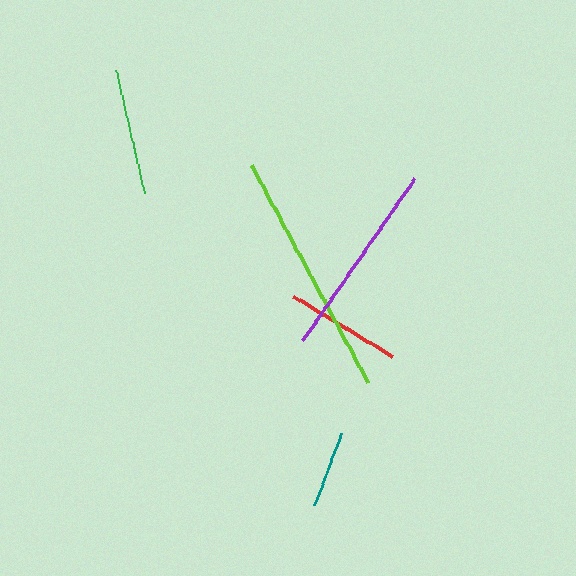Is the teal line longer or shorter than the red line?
The red line is longer than the teal line.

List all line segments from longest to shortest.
From longest to shortest: lime, purple, green, red, teal.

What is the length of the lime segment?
The lime segment is approximately 247 pixels long.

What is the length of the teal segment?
The teal segment is approximately 78 pixels long.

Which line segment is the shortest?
The teal line is the shortest at approximately 78 pixels.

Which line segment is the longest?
The lime line is the longest at approximately 247 pixels.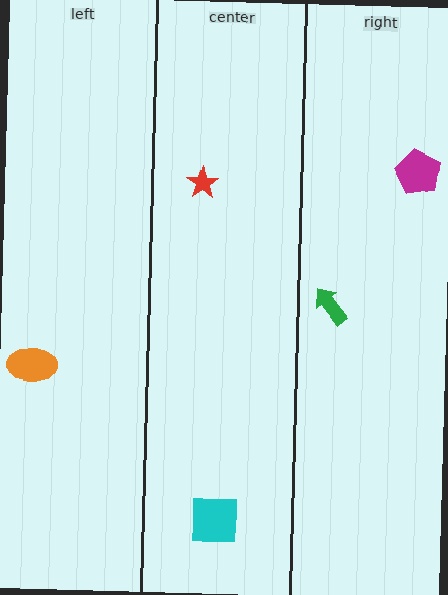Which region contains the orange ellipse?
The left region.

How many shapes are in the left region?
1.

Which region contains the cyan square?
The center region.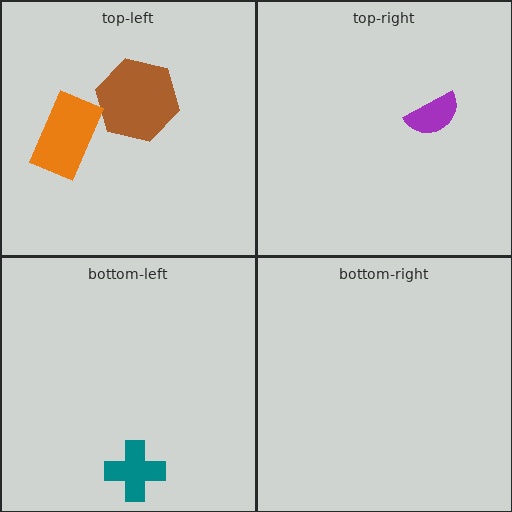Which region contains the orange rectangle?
The top-left region.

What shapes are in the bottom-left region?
The teal cross.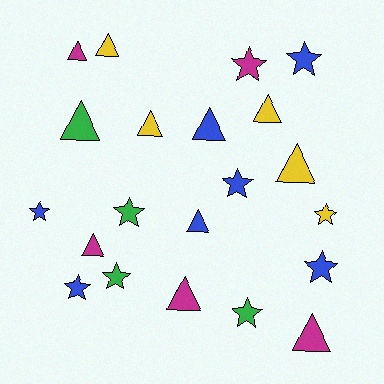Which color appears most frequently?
Blue, with 7 objects.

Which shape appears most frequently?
Triangle, with 11 objects.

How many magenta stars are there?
There is 1 magenta star.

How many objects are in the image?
There are 21 objects.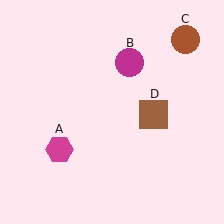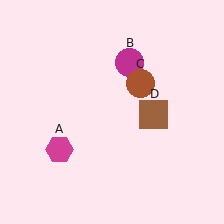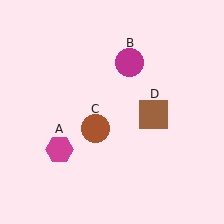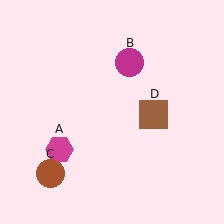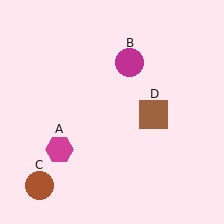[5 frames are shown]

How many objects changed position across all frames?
1 object changed position: brown circle (object C).